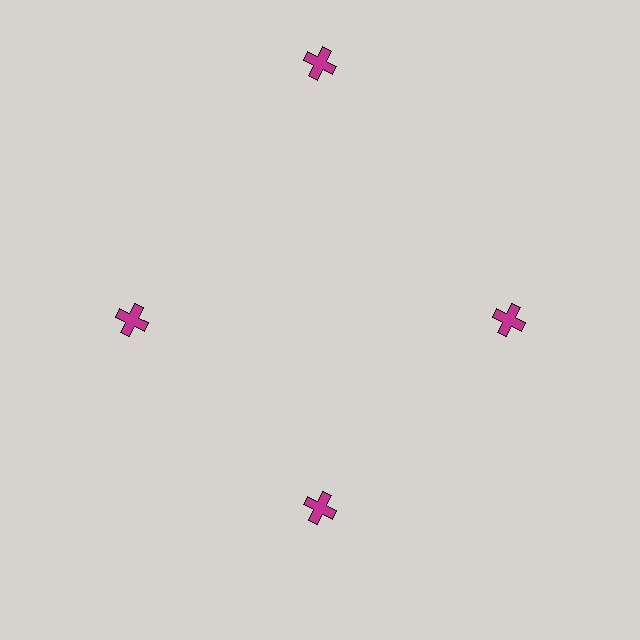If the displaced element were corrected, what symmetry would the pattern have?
It would have 4-fold rotational symmetry — the pattern would map onto itself every 90 degrees.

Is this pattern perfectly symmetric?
No. The 4 magenta crosses are arranged in a ring, but one element near the 12 o'clock position is pushed outward from the center, breaking the 4-fold rotational symmetry.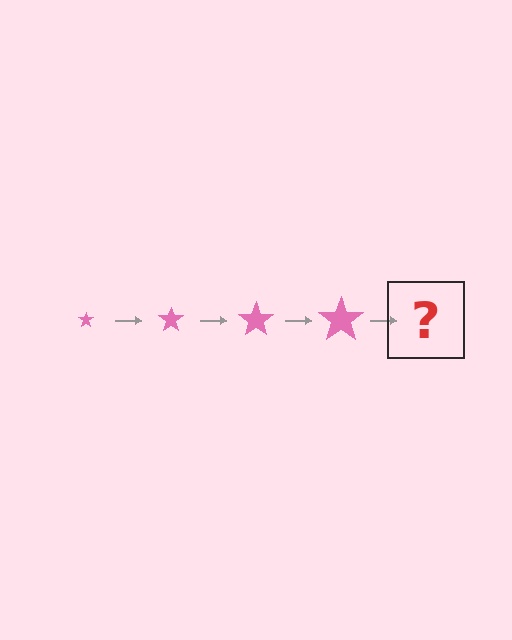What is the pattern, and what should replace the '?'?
The pattern is that the star gets progressively larger each step. The '?' should be a pink star, larger than the previous one.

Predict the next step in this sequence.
The next step is a pink star, larger than the previous one.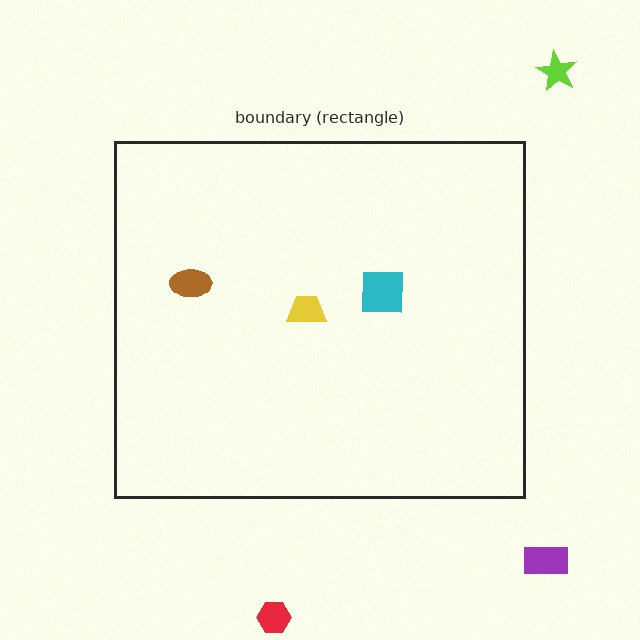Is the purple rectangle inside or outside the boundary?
Outside.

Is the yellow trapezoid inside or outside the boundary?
Inside.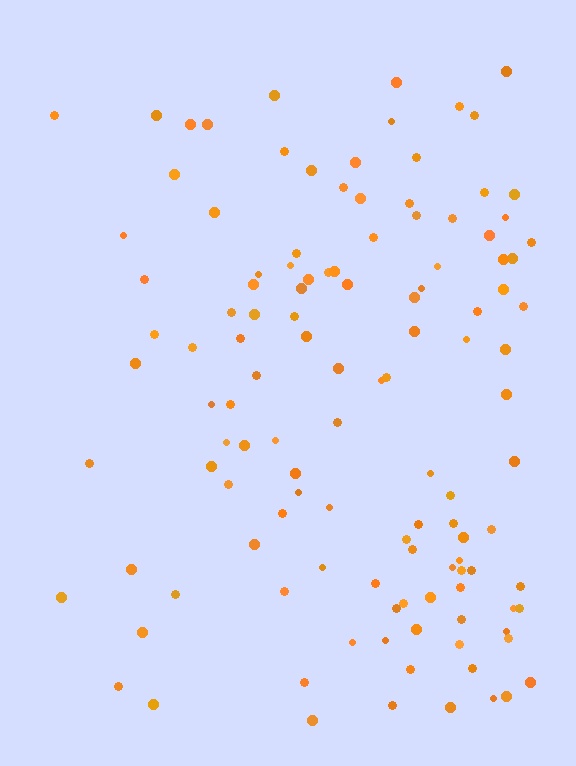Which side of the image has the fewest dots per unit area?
The left.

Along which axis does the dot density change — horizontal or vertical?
Horizontal.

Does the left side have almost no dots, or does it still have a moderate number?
Still a moderate number, just noticeably fewer than the right.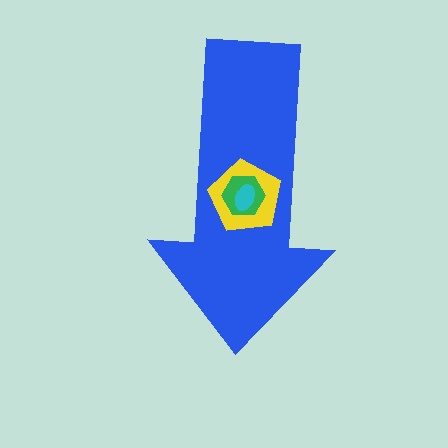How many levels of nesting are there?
4.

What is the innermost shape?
The cyan ellipse.